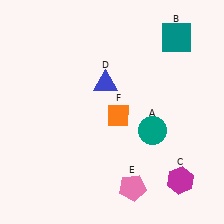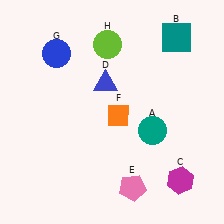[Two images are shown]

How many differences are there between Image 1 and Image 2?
There are 2 differences between the two images.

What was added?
A blue circle (G), a lime circle (H) were added in Image 2.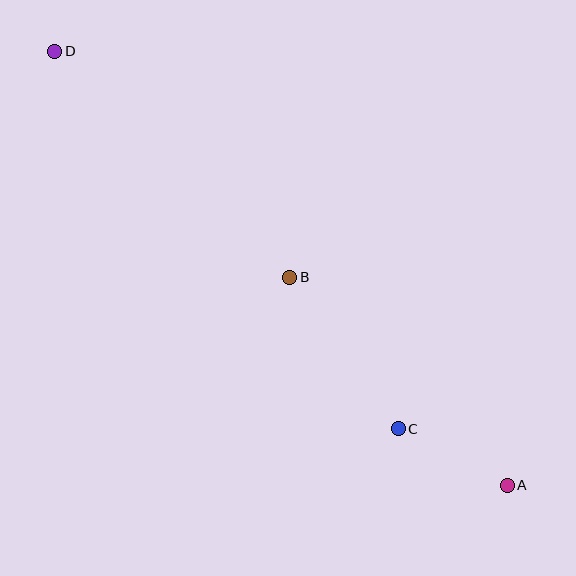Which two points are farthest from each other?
Points A and D are farthest from each other.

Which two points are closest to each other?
Points A and C are closest to each other.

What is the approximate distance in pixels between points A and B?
The distance between A and B is approximately 301 pixels.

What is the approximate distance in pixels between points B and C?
The distance between B and C is approximately 186 pixels.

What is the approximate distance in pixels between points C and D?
The distance between C and D is approximately 510 pixels.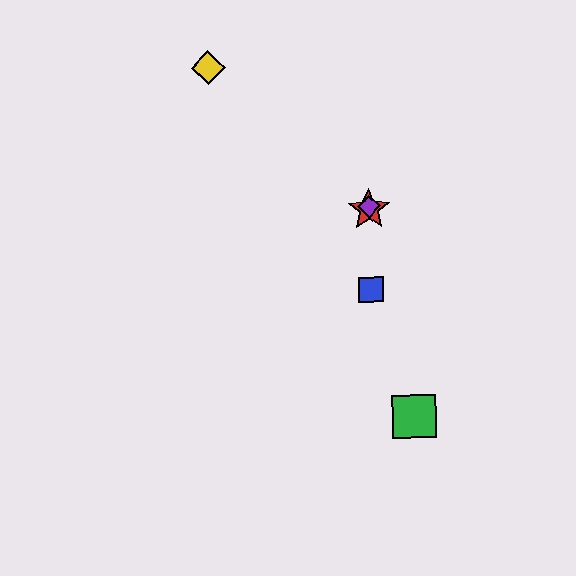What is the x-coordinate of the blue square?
The blue square is at x≈371.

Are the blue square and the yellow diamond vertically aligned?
No, the blue square is at x≈371 and the yellow diamond is at x≈208.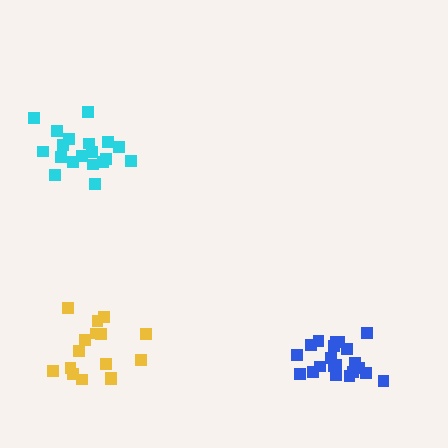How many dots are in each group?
Group 1: 16 dots, Group 2: 21 dots, Group 3: 19 dots (56 total).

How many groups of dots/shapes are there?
There are 3 groups.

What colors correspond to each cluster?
The clusters are colored: yellow, blue, cyan.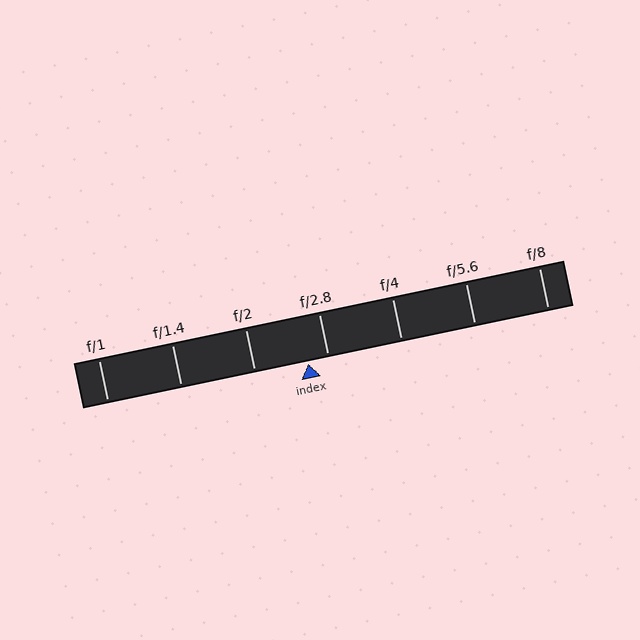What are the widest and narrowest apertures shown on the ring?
The widest aperture shown is f/1 and the narrowest is f/8.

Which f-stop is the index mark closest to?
The index mark is closest to f/2.8.